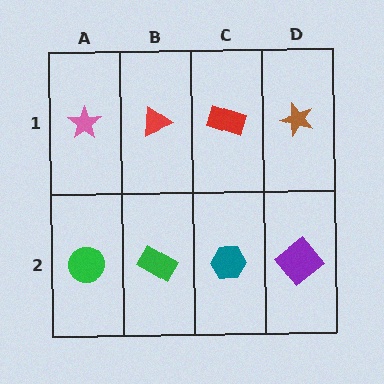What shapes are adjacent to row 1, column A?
A green circle (row 2, column A), a red triangle (row 1, column B).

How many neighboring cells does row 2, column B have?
3.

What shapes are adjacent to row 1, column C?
A teal hexagon (row 2, column C), a red triangle (row 1, column B), a brown star (row 1, column D).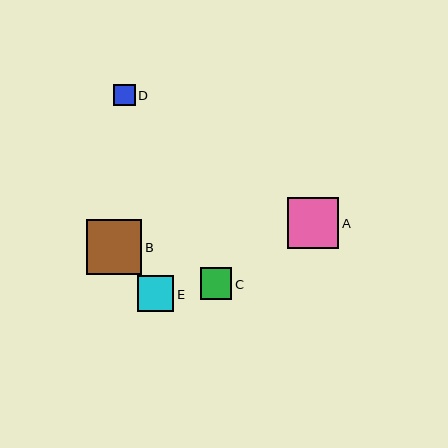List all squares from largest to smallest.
From largest to smallest: B, A, E, C, D.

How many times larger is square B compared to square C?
Square B is approximately 1.7 times the size of square C.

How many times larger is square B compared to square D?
Square B is approximately 2.5 times the size of square D.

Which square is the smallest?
Square D is the smallest with a size of approximately 22 pixels.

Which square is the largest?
Square B is the largest with a size of approximately 55 pixels.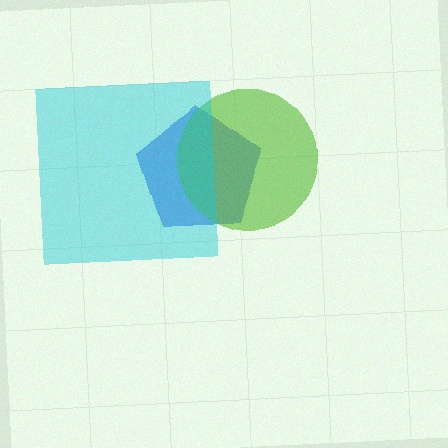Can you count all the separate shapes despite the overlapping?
Yes, there are 3 separate shapes.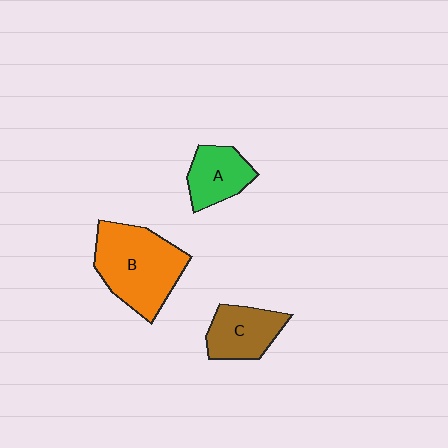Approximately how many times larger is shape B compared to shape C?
Approximately 1.7 times.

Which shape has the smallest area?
Shape A (green).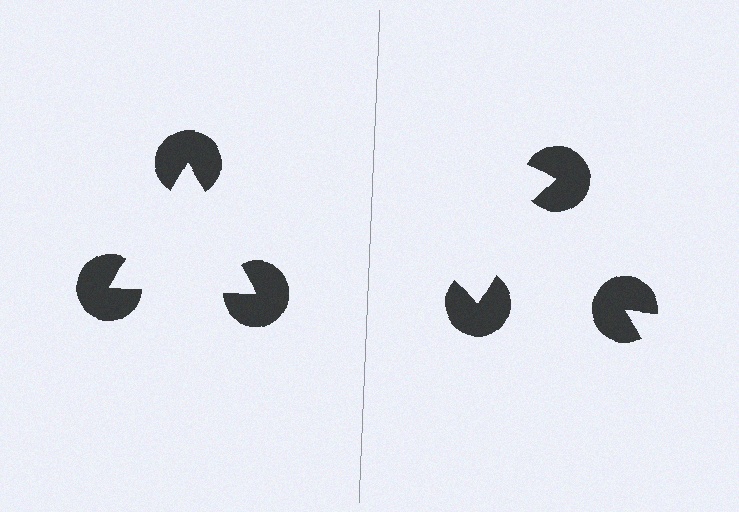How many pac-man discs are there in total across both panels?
6 — 3 on each side.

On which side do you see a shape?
An illusory triangle appears on the left side. On the right side the wedge cuts are rotated, so no coherent shape forms.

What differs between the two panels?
The pac-man discs are positioned identically on both sides; only the wedge orientations differ. On the left they align to a triangle; on the right they are misaligned.